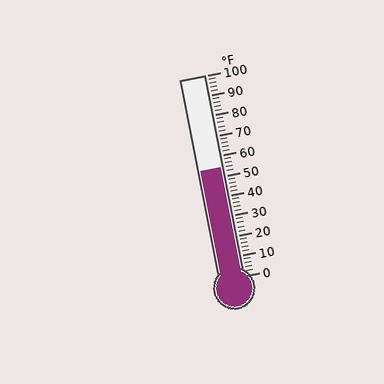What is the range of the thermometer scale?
The thermometer scale ranges from 0°F to 100°F.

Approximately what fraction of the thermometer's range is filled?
The thermometer is filled to approximately 55% of its range.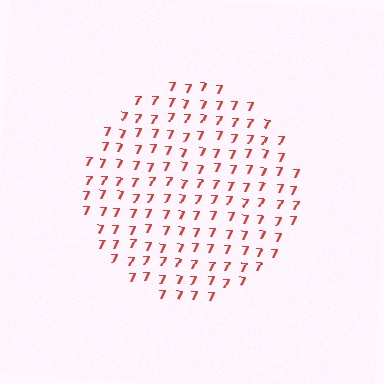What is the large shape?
The large shape is a circle.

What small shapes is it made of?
It is made of small digit 7's.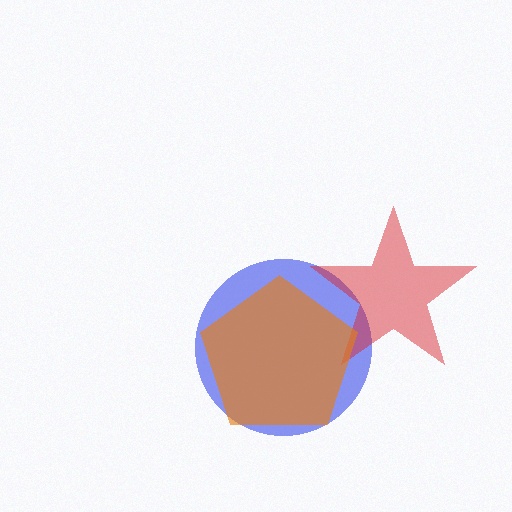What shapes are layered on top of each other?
The layered shapes are: a blue circle, a red star, an orange pentagon.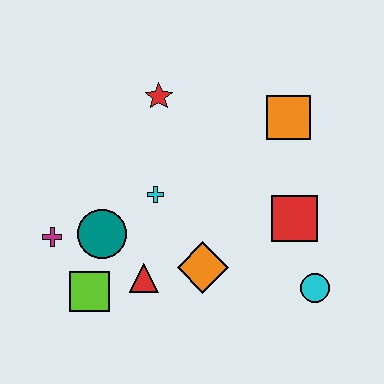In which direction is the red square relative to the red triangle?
The red square is to the right of the red triangle.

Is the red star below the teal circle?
No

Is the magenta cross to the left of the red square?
Yes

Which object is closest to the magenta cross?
The teal circle is closest to the magenta cross.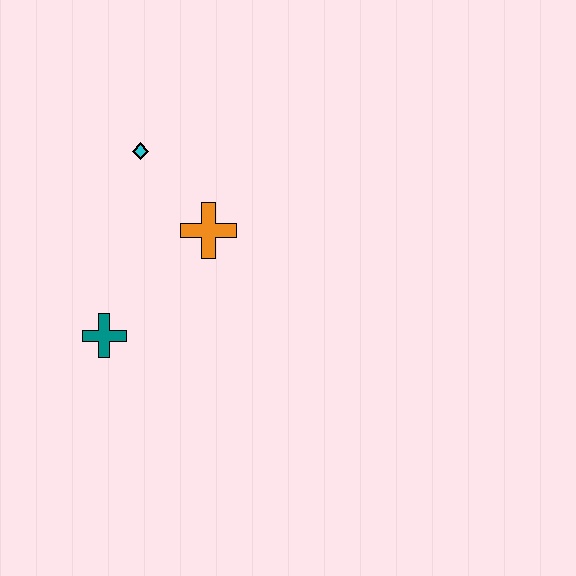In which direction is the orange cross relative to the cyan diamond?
The orange cross is below the cyan diamond.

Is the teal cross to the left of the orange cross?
Yes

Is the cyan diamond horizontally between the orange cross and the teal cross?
Yes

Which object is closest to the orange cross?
The cyan diamond is closest to the orange cross.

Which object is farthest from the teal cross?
The cyan diamond is farthest from the teal cross.